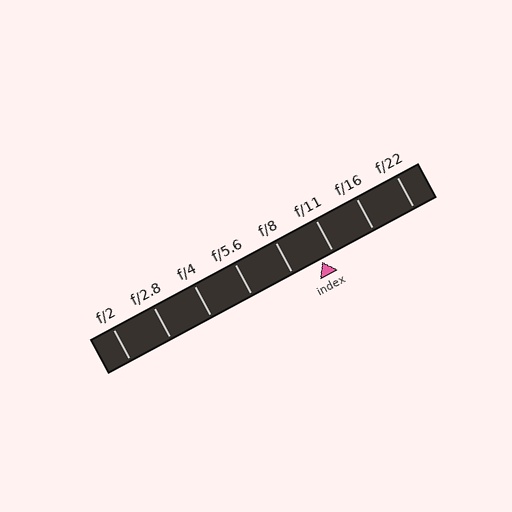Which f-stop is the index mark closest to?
The index mark is closest to f/11.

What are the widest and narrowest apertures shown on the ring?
The widest aperture shown is f/2 and the narrowest is f/22.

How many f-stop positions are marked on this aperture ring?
There are 8 f-stop positions marked.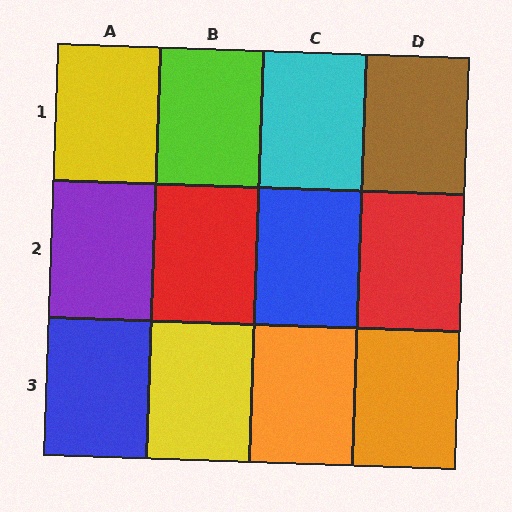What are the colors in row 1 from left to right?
Yellow, lime, cyan, brown.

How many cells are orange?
2 cells are orange.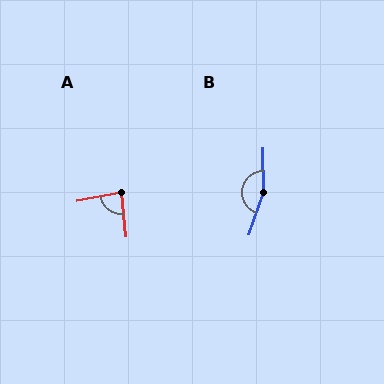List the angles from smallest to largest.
A (84°), B (161°).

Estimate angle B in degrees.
Approximately 161 degrees.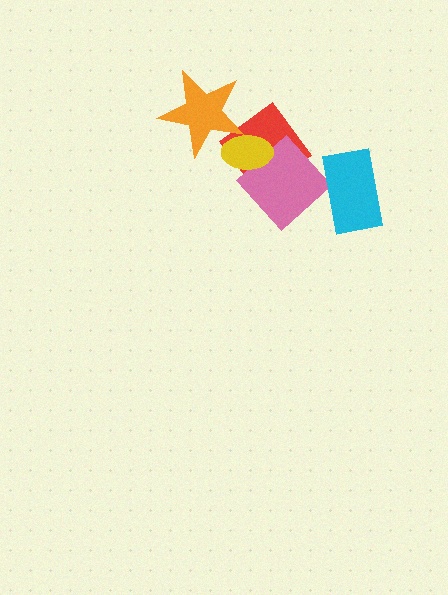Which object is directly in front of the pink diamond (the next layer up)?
The cyan rectangle is directly in front of the pink diamond.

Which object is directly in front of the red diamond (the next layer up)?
The pink diamond is directly in front of the red diamond.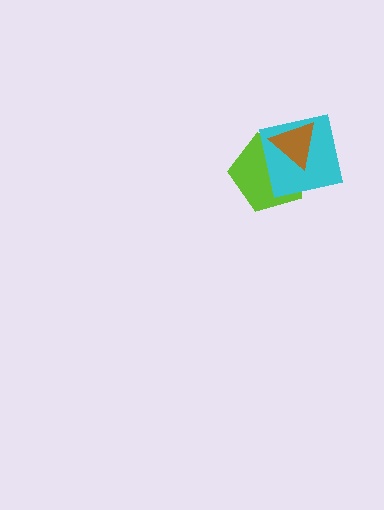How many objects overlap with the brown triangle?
2 objects overlap with the brown triangle.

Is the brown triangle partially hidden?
No, no other shape covers it.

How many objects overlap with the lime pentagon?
2 objects overlap with the lime pentagon.